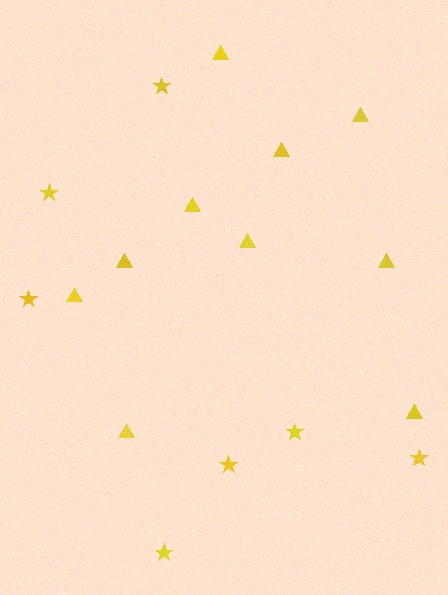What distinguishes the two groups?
There are 2 groups: one group of stars (7) and one group of triangles (10).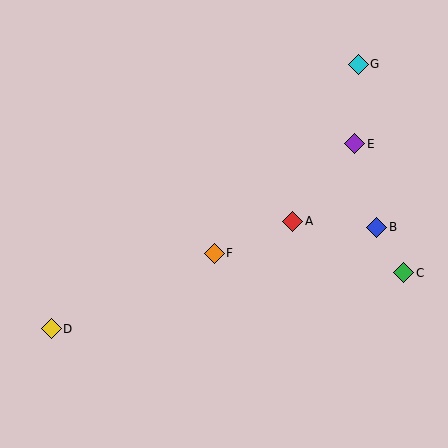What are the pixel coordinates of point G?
Point G is at (358, 64).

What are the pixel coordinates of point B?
Point B is at (377, 227).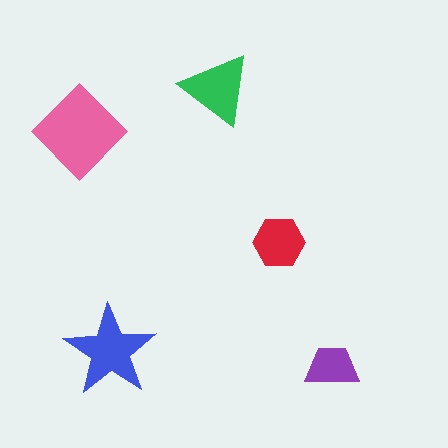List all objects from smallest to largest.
The purple trapezoid, the red hexagon, the green triangle, the blue star, the pink diamond.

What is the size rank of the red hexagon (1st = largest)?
4th.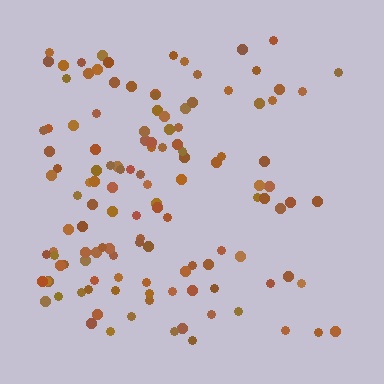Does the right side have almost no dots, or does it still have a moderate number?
Still a moderate number, just noticeably fewer than the left.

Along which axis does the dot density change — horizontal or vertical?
Horizontal.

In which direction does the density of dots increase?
From right to left, with the left side densest.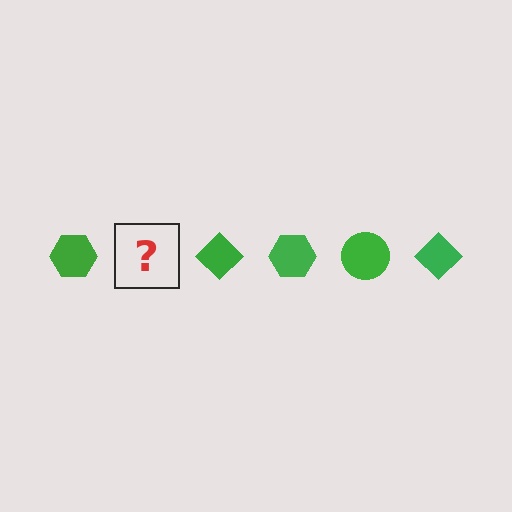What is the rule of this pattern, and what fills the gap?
The rule is that the pattern cycles through hexagon, circle, diamond shapes in green. The gap should be filled with a green circle.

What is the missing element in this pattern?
The missing element is a green circle.